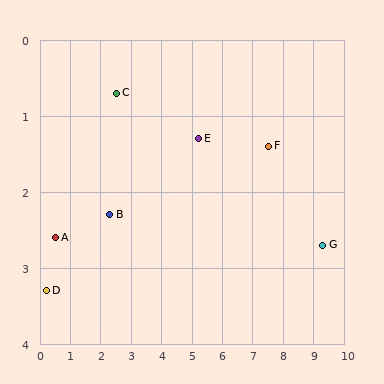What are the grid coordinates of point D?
Point D is at approximately (0.2, 3.3).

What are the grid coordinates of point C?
Point C is at approximately (2.5, 0.7).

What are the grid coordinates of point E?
Point E is at approximately (5.2, 1.3).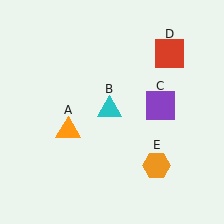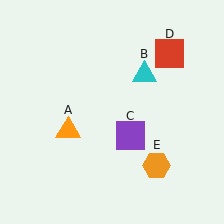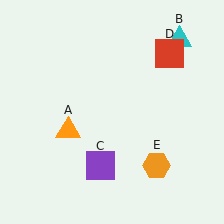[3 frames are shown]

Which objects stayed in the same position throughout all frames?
Orange triangle (object A) and red square (object D) and orange hexagon (object E) remained stationary.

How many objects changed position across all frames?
2 objects changed position: cyan triangle (object B), purple square (object C).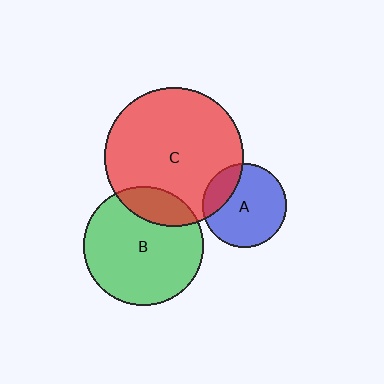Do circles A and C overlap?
Yes.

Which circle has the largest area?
Circle C (red).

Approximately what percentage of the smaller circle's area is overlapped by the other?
Approximately 20%.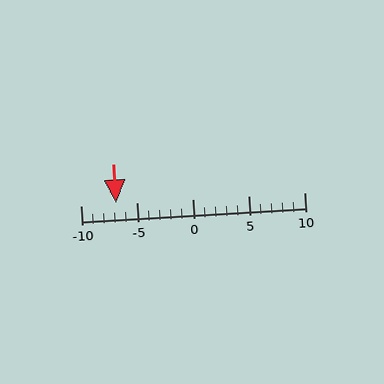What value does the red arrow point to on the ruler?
The red arrow points to approximately -7.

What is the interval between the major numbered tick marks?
The major tick marks are spaced 5 units apart.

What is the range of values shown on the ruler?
The ruler shows values from -10 to 10.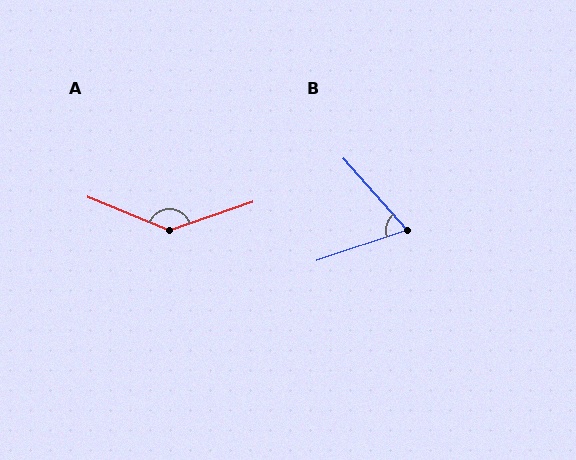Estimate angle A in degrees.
Approximately 139 degrees.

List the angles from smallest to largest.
B (67°), A (139°).